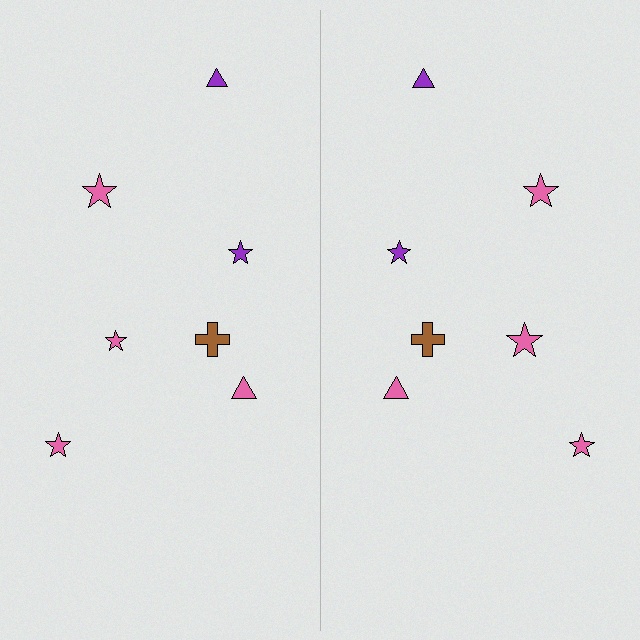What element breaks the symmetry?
The pink star on the right side has a different size than its mirror counterpart.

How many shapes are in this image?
There are 14 shapes in this image.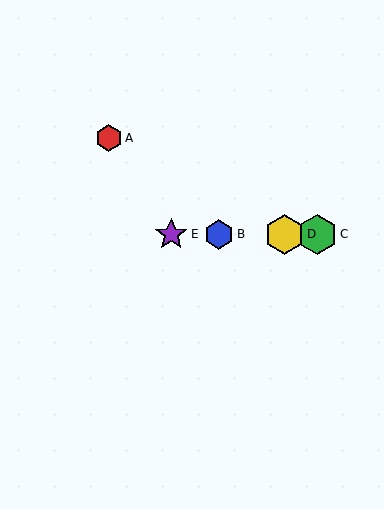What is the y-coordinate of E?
Object E is at y≈235.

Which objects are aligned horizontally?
Objects B, C, D, E are aligned horizontally.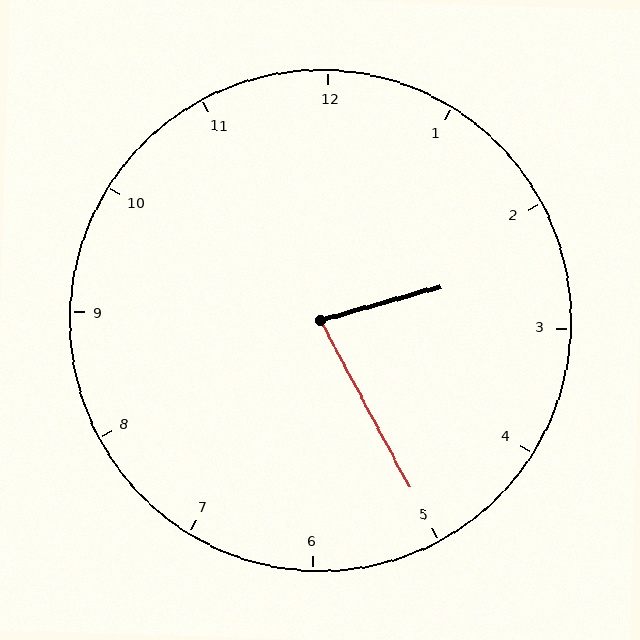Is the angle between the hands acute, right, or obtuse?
It is acute.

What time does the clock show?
2:25.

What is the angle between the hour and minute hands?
Approximately 78 degrees.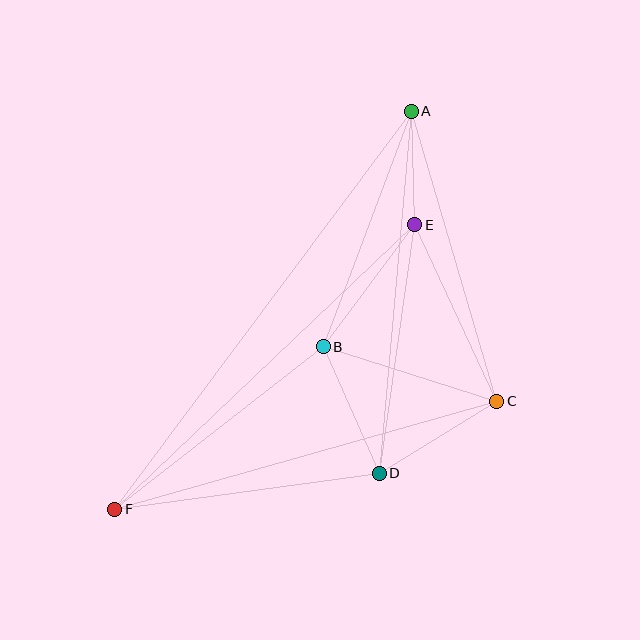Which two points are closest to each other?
Points A and E are closest to each other.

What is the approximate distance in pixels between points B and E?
The distance between B and E is approximately 153 pixels.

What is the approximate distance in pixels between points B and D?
The distance between B and D is approximately 138 pixels.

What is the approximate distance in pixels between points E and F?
The distance between E and F is approximately 414 pixels.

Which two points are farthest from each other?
Points A and F are farthest from each other.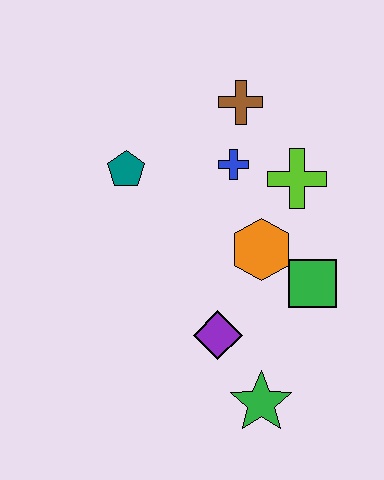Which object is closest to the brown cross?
The blue cross is closest to the brown cross.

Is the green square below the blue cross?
Yes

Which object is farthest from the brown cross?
The green star is farthest from the brown cross.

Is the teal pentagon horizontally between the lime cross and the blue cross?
No